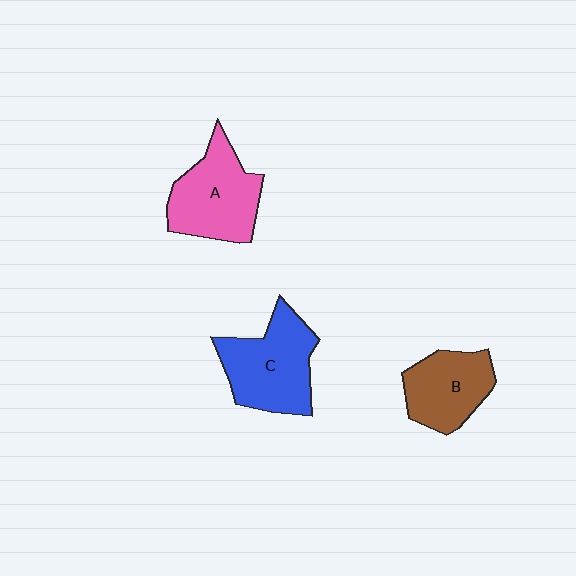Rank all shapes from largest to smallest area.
From largest to smallest: C (blue), A (pink), B (brown).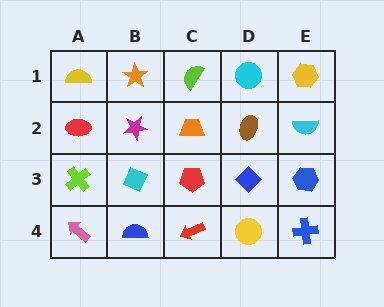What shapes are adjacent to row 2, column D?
A cyan circle (row 1, column D), a blue diamond (row 3, column D), an orange trapezoid (row 2, column C), a cyan semicircle (row 2, column E).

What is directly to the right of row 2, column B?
An orange trapezoid.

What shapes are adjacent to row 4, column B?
A cyan diamond (row 3, column B), a pink arrow (row 4, column A), a red arrow (row 4, column C).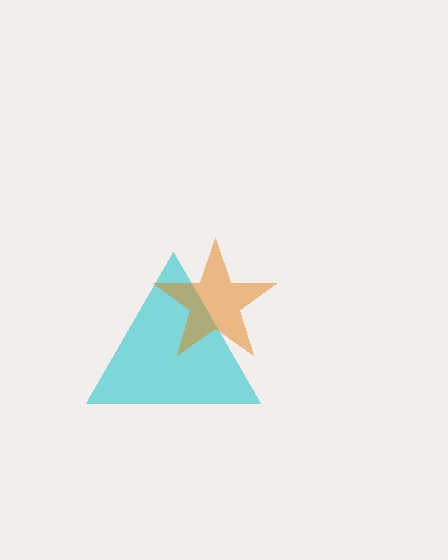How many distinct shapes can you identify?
There are 2 distinct shapes: a cyan triangle, an orange star.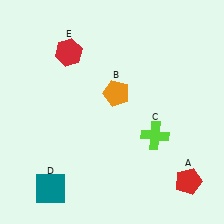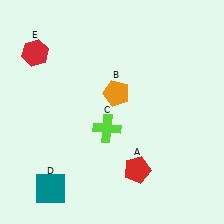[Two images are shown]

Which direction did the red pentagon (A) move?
The red pentagon (A) moved left.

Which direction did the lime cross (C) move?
The lime cross (C) moved left.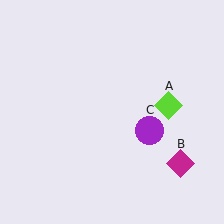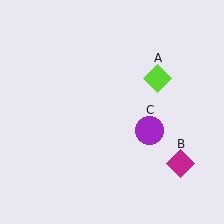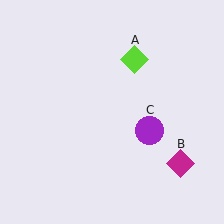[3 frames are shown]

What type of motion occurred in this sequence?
The lime diamond (object A) rotated counterclockwise around the center of the scene.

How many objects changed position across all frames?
1 object changed position: lime diamond (object A).